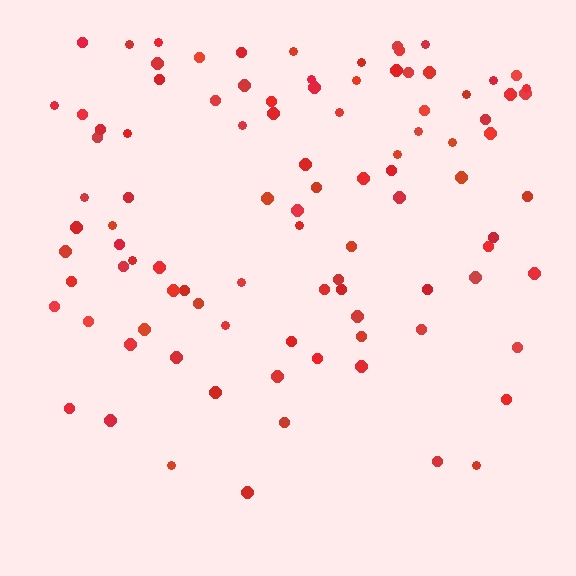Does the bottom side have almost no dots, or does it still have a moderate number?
Still a moderate number, just noticeably fewer than the top.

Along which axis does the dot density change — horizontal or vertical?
Vertical.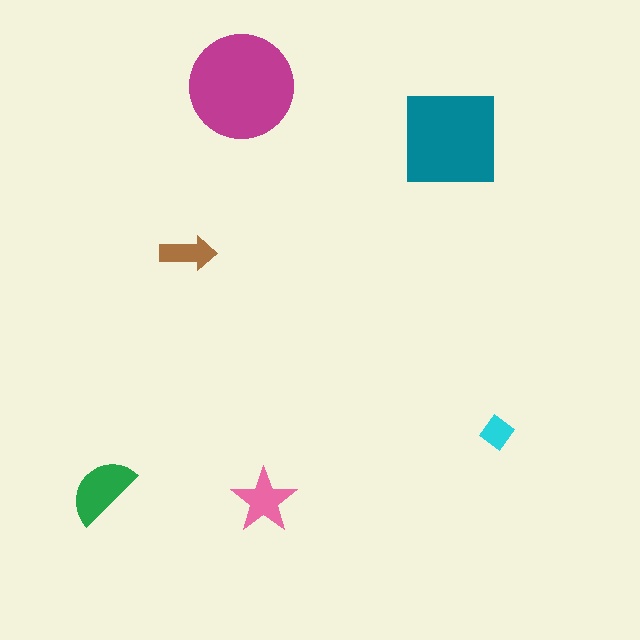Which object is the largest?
The magenta circle.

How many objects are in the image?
There are 6 objects in the image.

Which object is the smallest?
The cyan diamond.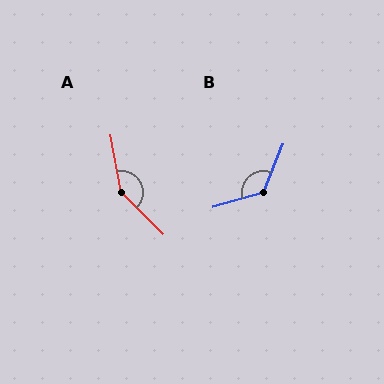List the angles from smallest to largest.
B (128°), A (146°).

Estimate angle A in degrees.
Approximately 146 degrees.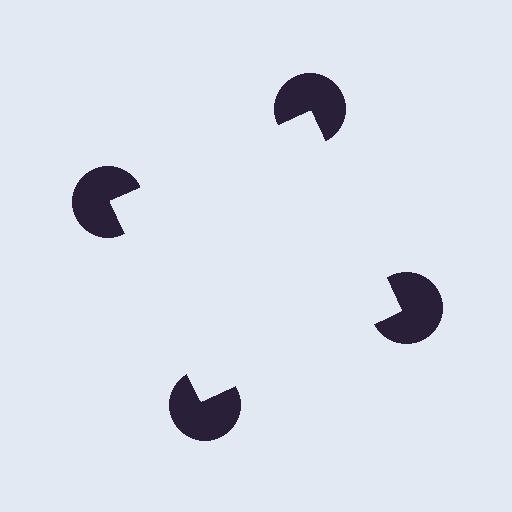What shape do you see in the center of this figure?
An illusory square — its edges are inferred from the aligned wedge cuts in the pac-man discs, not physically drawn.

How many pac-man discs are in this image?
There are 4 — one at each vertex of the illusory square.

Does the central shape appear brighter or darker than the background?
It typically appears slightly brighter than the background, even though no actual brightness change is drawn.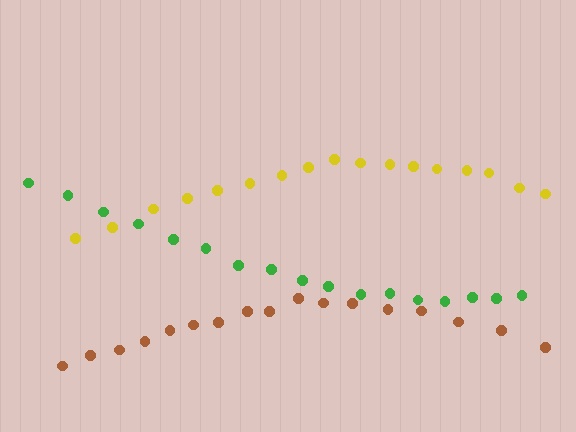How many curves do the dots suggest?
There are 3 distinct paths.